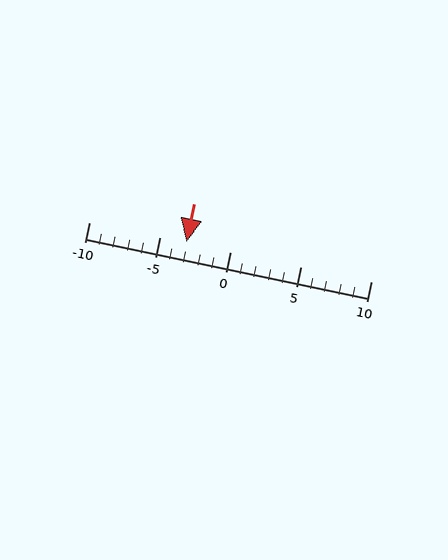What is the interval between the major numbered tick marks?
The major tick marks are spaced 5 units apart.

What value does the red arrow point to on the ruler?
The red arrow points to approximately -3.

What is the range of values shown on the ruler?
The ruler shows values from -10 to 10.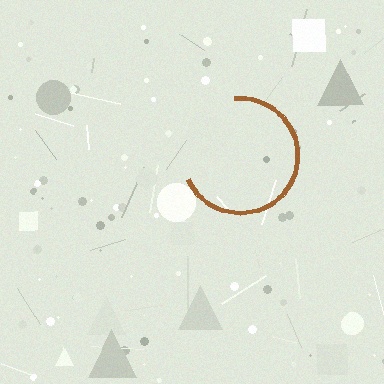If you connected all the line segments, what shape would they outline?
They would outline a circle.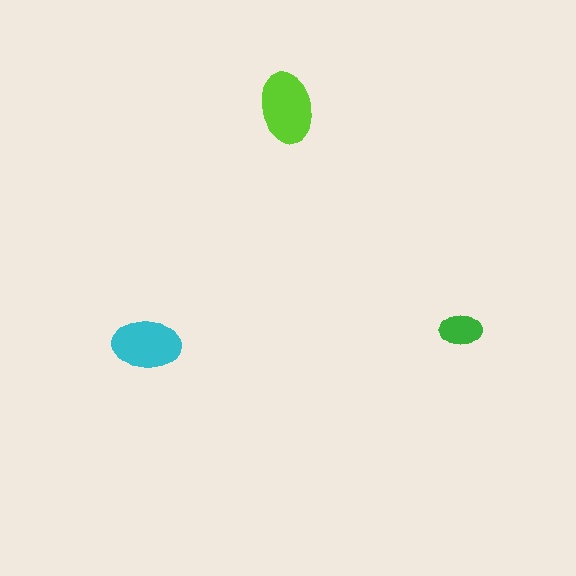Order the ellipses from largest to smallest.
the lime one, the cyan one, the green one.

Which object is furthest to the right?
The green ellipse is rightmost.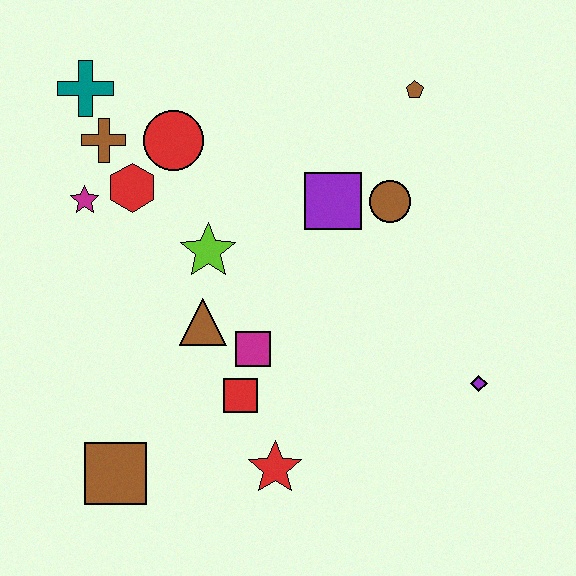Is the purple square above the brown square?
Yes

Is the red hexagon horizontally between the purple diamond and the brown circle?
No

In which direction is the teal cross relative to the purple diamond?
The teal cross is to the left of the purple diamond.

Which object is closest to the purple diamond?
The brown circle is closest to the purple diamond.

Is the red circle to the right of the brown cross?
Yes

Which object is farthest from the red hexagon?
The purple diamond is farthest from the red hexagon.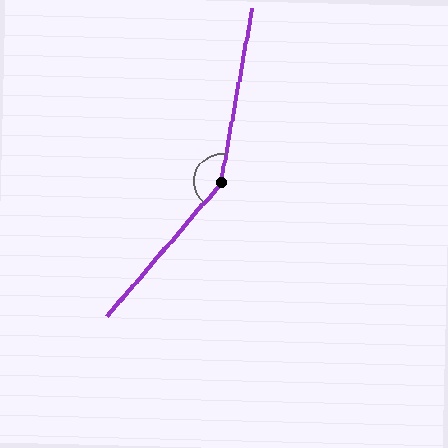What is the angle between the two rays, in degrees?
Approximately 150 degrees.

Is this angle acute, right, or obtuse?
It is obtuse.